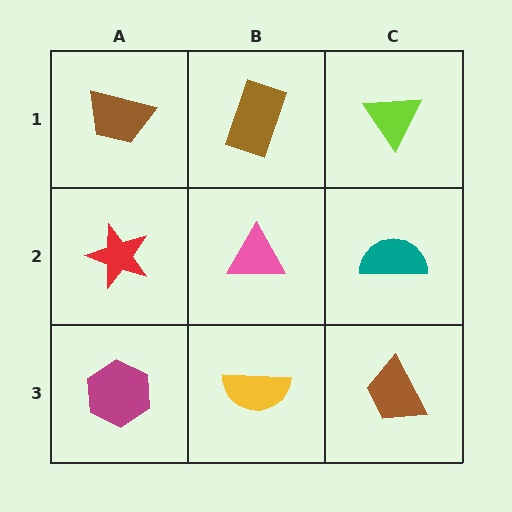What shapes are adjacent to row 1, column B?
A pink triangle (row 2, column B), a brown trapezoid (row 1, column A), a lime triangle (row 1, column C).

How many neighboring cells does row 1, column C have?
2.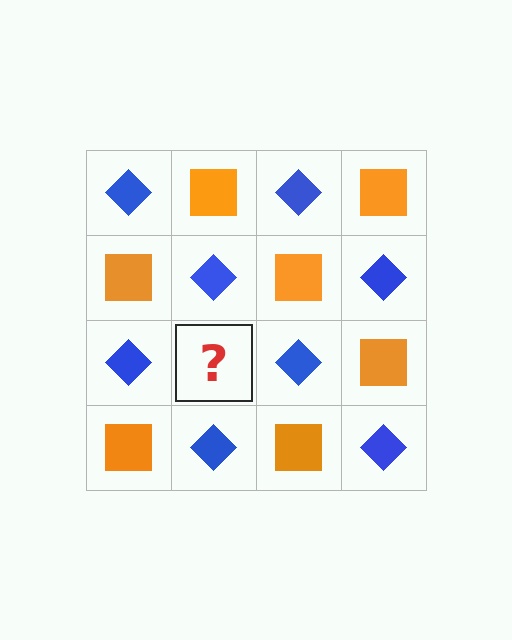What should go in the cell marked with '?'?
The missing cell should contain an orange square.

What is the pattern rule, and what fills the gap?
The rule is that it alternates blue diamond and orange square in a checkerboard pattern. The gap should be filled with an orange square.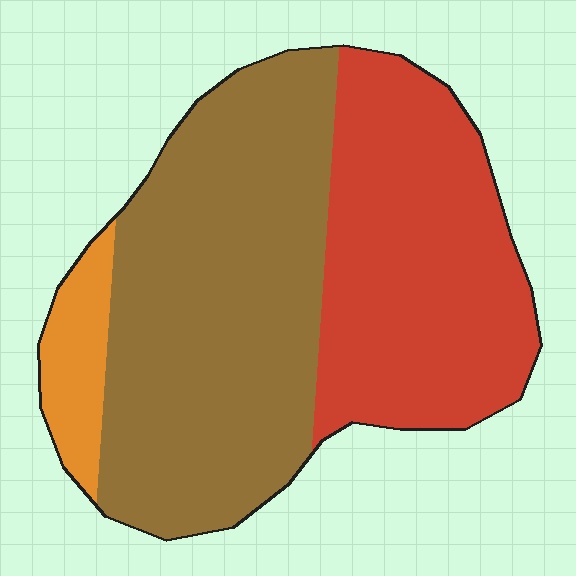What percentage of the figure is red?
Red covers roughly 40% of the figure.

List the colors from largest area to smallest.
From largest to smallest: brown, red, orange.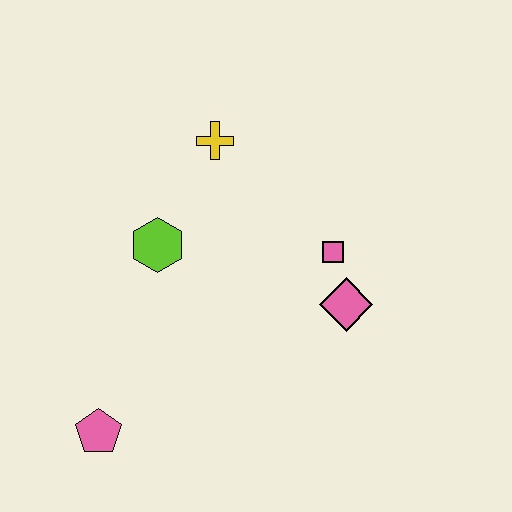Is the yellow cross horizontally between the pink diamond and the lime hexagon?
Yes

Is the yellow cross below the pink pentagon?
No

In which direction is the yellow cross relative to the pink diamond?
The yellow cross is above the pink diamond.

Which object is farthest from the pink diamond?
The pink pentagon is farthest from the pink diamond.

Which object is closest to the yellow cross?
The lime hexagon is closest to the yellow cross.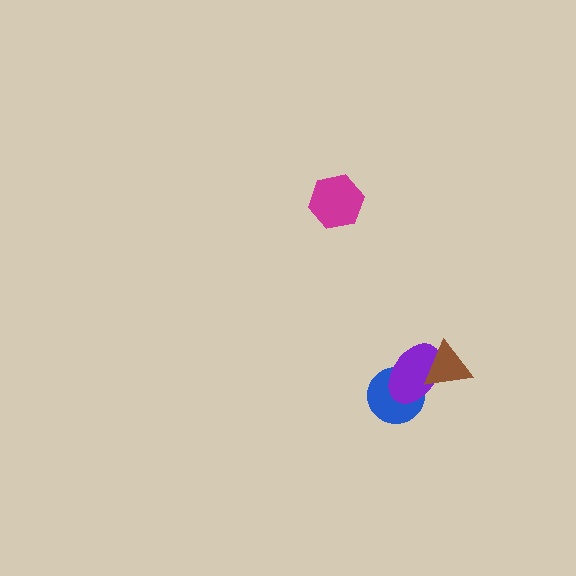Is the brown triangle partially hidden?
No, no other shape covers it.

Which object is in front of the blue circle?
The purple ellipse is in front of the blue circle.